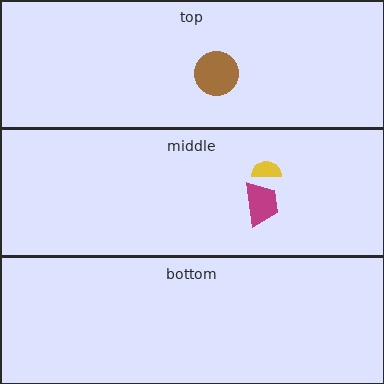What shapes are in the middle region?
The magenta trapezoid, the yellow semicircle.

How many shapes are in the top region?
1.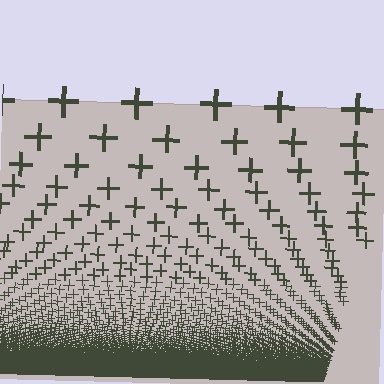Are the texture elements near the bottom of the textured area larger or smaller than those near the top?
Smaller. The gradient is inverted — elements near the bottom are smaller and denser.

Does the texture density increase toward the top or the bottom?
Density increases toward the bottom.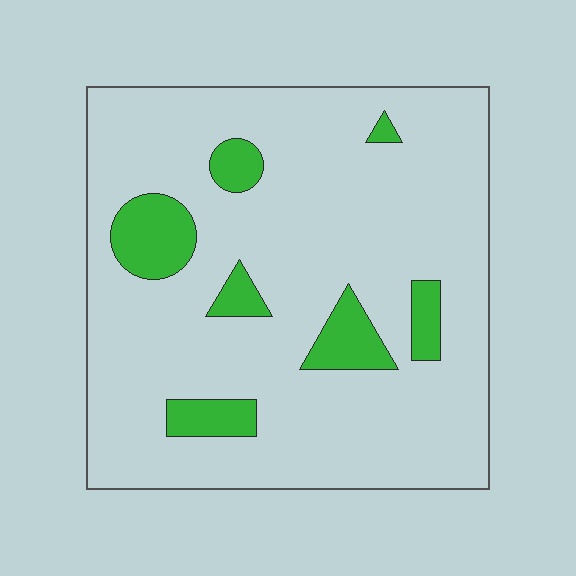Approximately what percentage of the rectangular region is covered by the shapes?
Approximately 15%.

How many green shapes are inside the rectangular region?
7.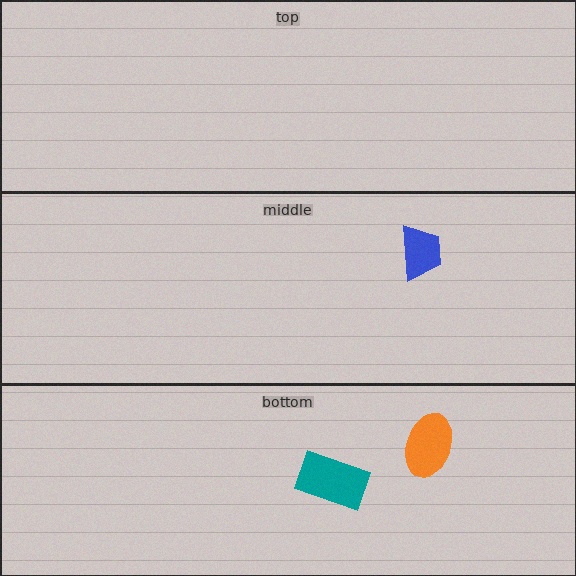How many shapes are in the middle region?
1.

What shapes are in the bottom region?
The teal rectangle, the orange ellipse.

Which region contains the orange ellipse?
The bottom region.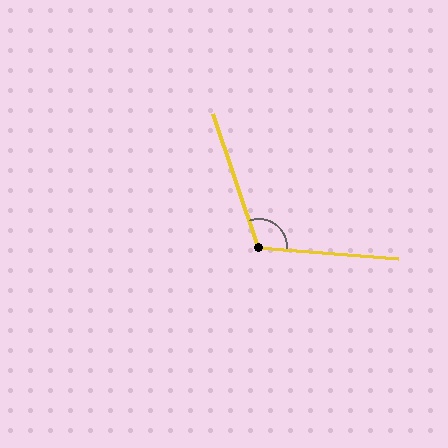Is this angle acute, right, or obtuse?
It is obtuse.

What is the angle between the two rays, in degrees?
Approximately 114 degrees.